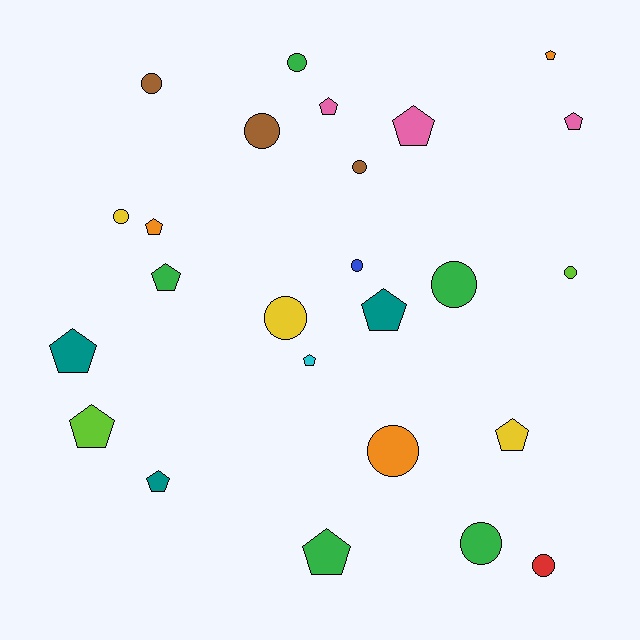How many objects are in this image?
There are 25 objects.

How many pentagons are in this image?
There are 13 pentagons.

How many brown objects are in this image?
There are 3 brown objects.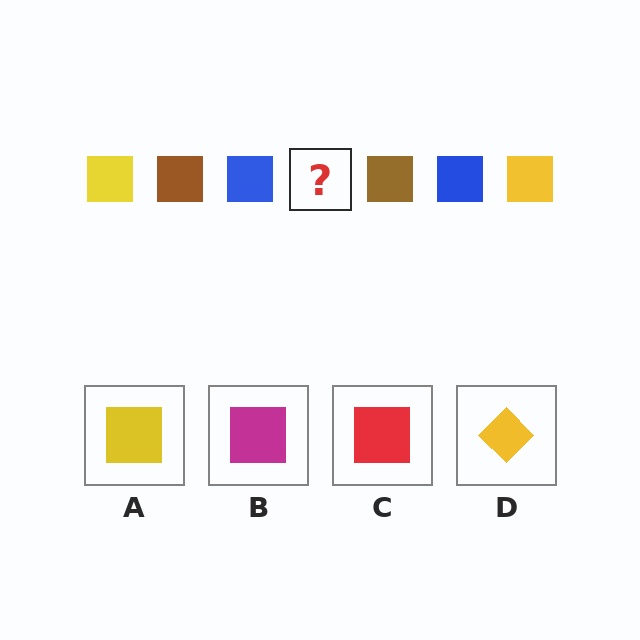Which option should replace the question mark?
Option A.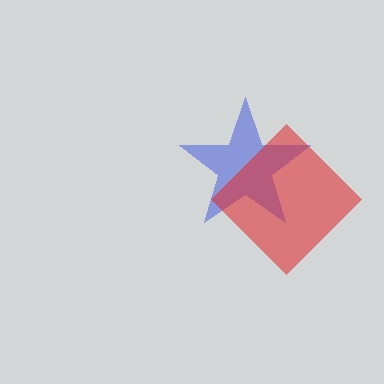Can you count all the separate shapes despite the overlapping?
Yes, there are 2 separate shapes.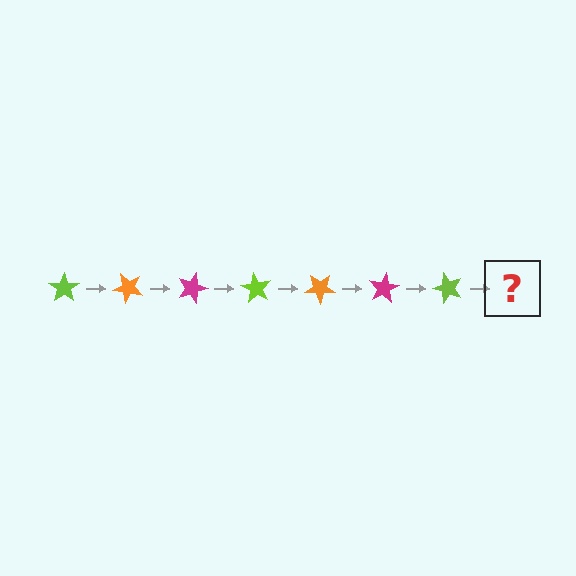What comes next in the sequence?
The next element should be an orange star, rotated 315 degrees from the start.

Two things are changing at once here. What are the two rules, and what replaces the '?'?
The two rules are that it rotates 45 degrees each step and the color cycles through lime, orange, and magenta. The '?' should be an orange star, rotated 315 degrees from the start.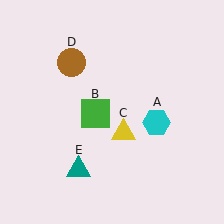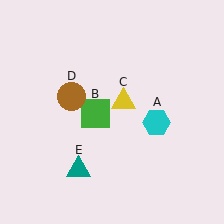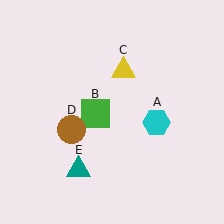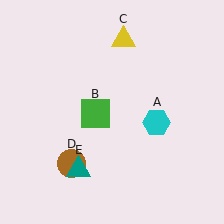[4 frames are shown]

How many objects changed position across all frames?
2 objects changed position: yellow triangle (object C), brown circle (object D).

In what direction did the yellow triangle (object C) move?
The yellow triangle (object C) moved up.